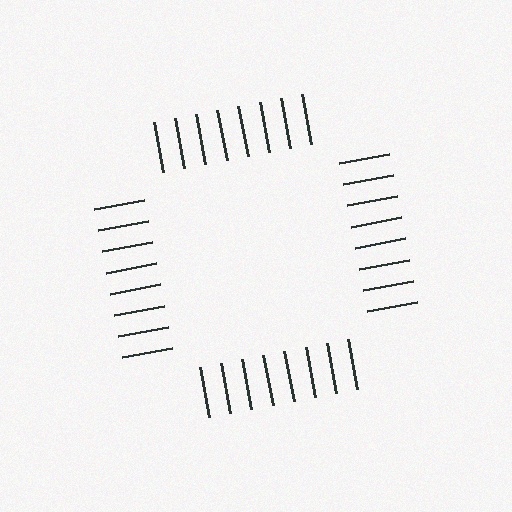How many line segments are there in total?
32 — 8 along each of the 4 edges.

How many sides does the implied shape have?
4 sides — the line-ends trace a square.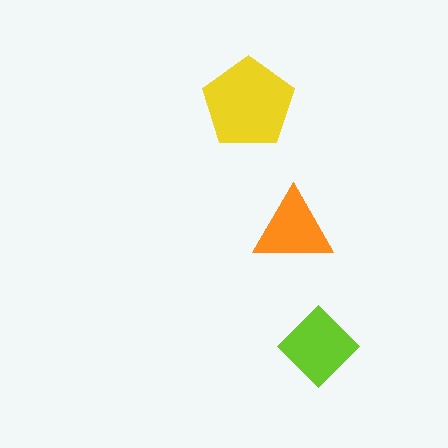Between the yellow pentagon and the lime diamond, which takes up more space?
The yellow pentagon.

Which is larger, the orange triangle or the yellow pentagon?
The yellow pentagon.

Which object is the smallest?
The orange triangle.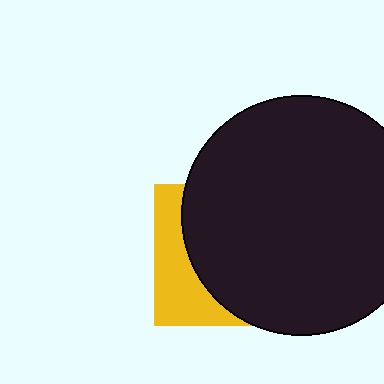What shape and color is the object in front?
The object in front is a black circle.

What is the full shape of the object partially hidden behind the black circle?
The partially hidden object is a yellow square.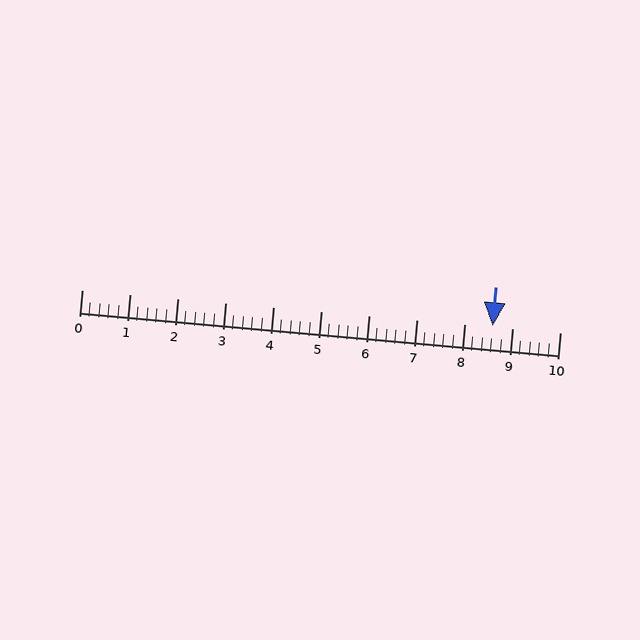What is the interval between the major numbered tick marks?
The major tick marks are spaced 1 units apart.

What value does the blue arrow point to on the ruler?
The blue arrow points to approximately 8.6.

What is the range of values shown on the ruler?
The ruler shows values from 0 to 10.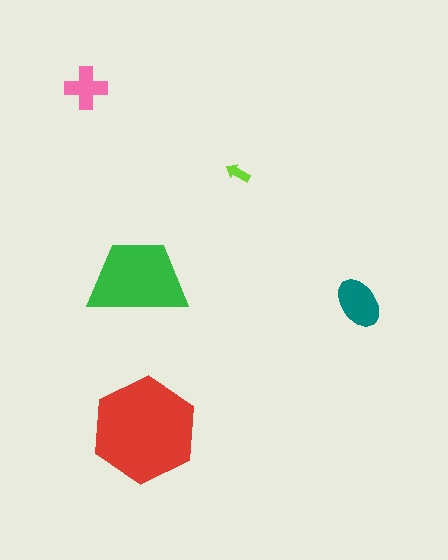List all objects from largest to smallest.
The red hexagon, the green trapezoid, the teal ellipse, the pink cross, the lime arrow.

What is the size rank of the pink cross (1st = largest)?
4th.